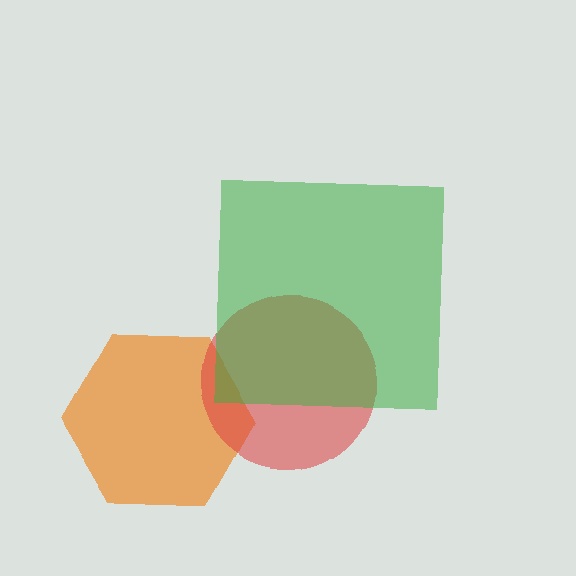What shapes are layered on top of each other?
The layered shapes are: an orange hexagon, a red circle, a green square.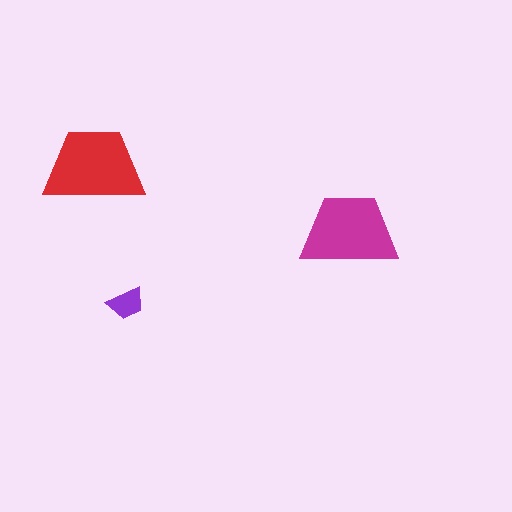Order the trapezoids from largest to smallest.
the red one, the magenta one, the purple one.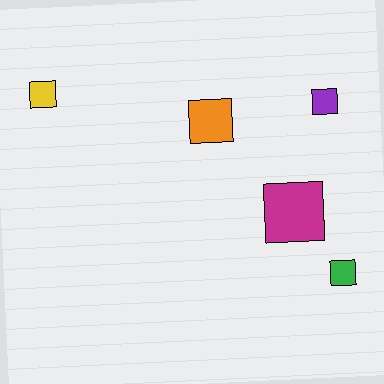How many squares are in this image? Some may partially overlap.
There are 5 squares.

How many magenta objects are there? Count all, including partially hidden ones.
There is 1 magenta object.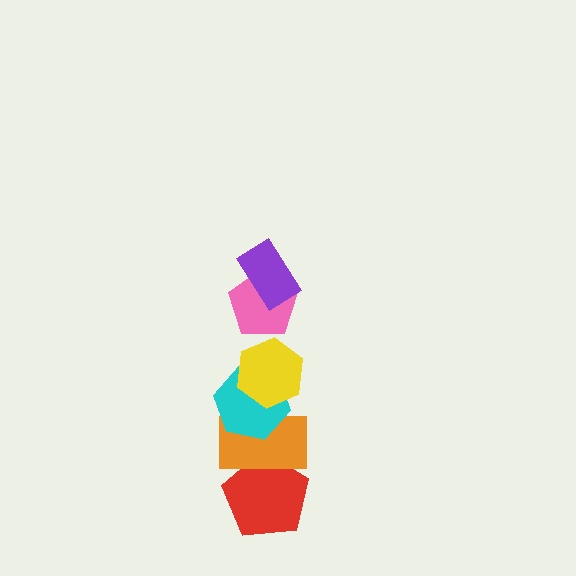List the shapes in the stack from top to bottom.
From top to bottom: the purple rectangle, the pink pentagon, the yellow hexagon, the cyan hexagon, the orange rectangle, the red pentagon.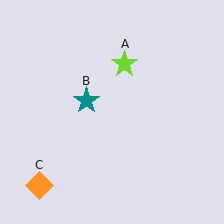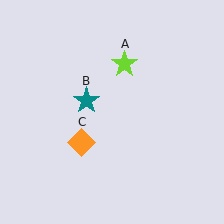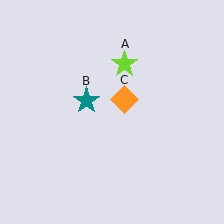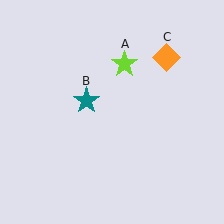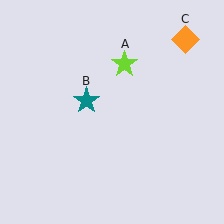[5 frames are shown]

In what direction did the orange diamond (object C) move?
The orange diamond (object C) moved up and to the right.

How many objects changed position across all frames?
1 object changed position: orange diamond (object C).